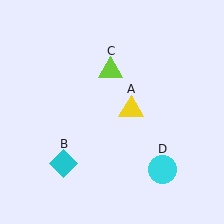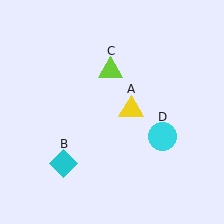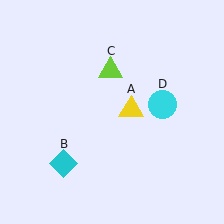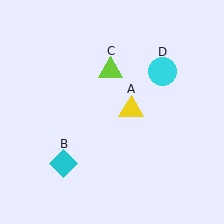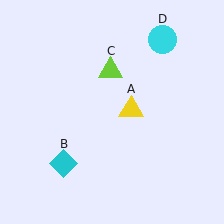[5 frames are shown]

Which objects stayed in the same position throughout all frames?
Yellow triangle (object A) and cyan diamond (object B) and lime triangle (object C) remained stationary.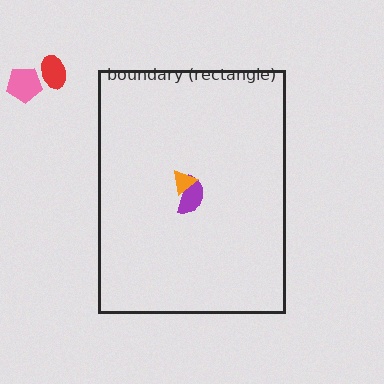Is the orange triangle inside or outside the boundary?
Inside.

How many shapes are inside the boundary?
2 inside, 2 outside.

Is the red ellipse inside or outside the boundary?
Outside.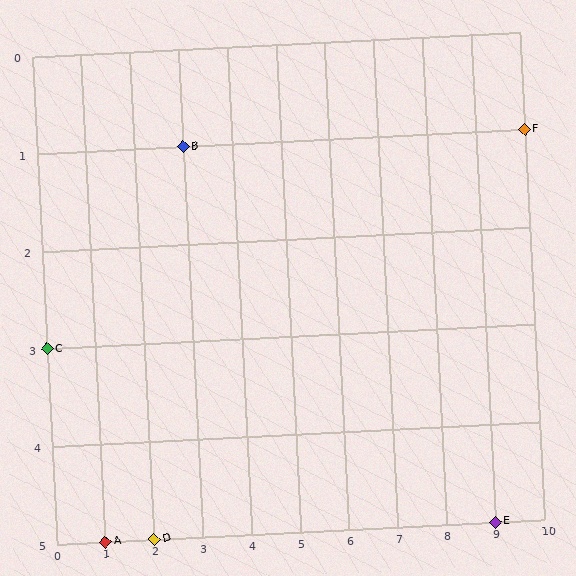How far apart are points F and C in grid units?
Points F and C are 10 columns and 2 rows apart (about 10.2 grid units diagonally).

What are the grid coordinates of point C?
Point C is at grid coordinates (0, 3).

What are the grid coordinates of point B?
Point B is at grid coordinates (3, 1).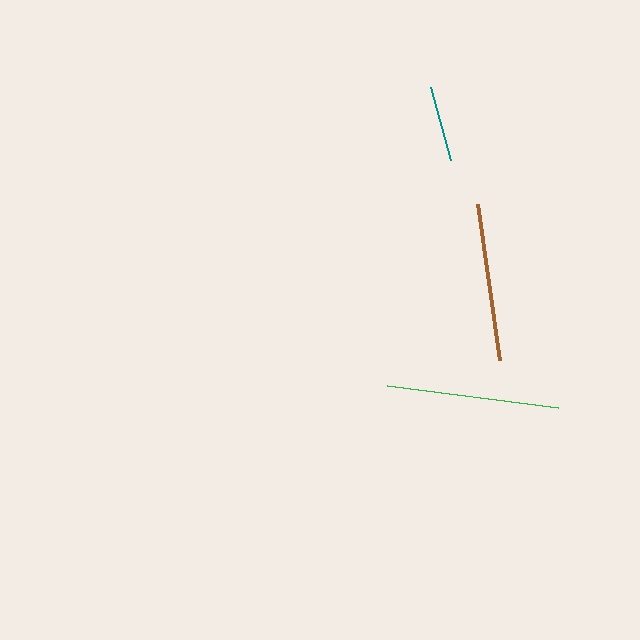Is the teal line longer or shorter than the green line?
The green line is longer than the teal line.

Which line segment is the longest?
The green line is the longest at approximately 173 pixels.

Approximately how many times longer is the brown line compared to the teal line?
The brown line is approximately 2.1 times the length of the teal line.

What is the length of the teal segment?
The teal segment is approximately 76 pixels long.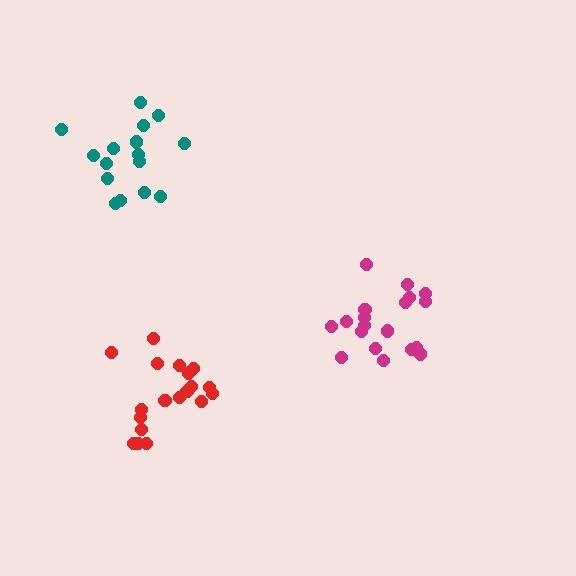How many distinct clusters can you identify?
There are 3 distinct clusters.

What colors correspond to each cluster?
The clusters are colored: magenta, red, teal.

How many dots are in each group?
Group 1: 19 dots, Group 2: 19 dots, Group 3: 16 dots (54 total).